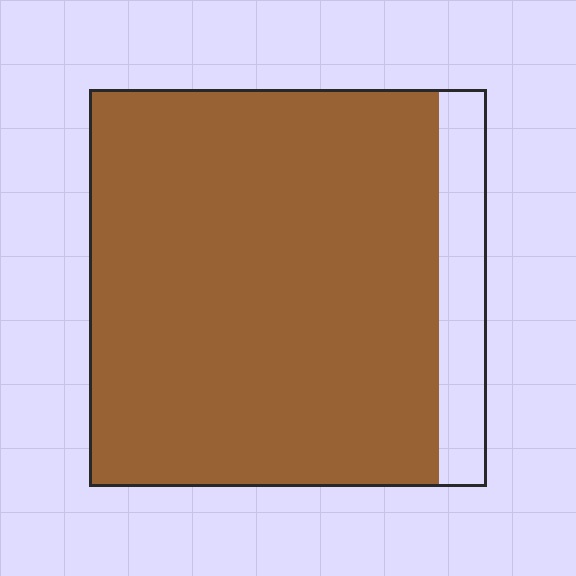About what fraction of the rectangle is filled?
About seven eighths (7/8).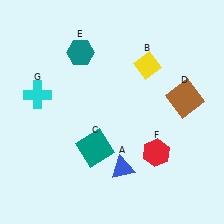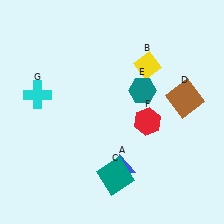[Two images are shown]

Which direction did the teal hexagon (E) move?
The teal hexagon (E) moved right.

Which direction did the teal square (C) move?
The teal square (C) moved down.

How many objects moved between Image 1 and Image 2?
3 objects moved between the two images.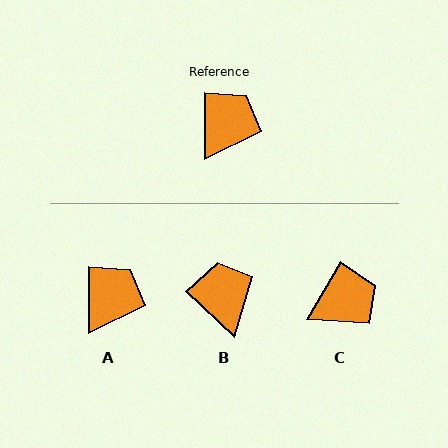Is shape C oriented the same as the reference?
No, it is off by about 30 degrees.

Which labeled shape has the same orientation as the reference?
A.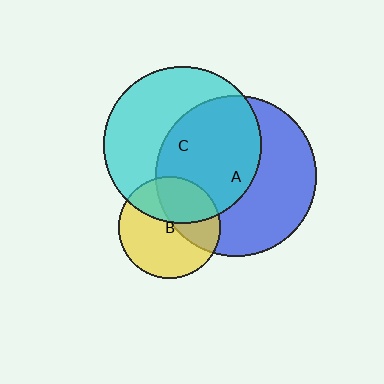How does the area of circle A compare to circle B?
Approximately 2.5 times.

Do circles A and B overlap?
Yes.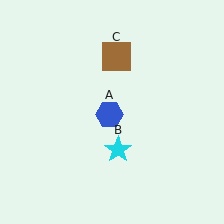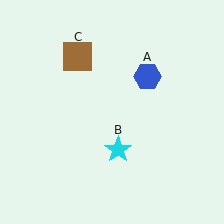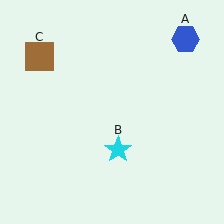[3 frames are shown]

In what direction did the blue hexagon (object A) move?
The blue hexagon (object A) moved up and to the right.